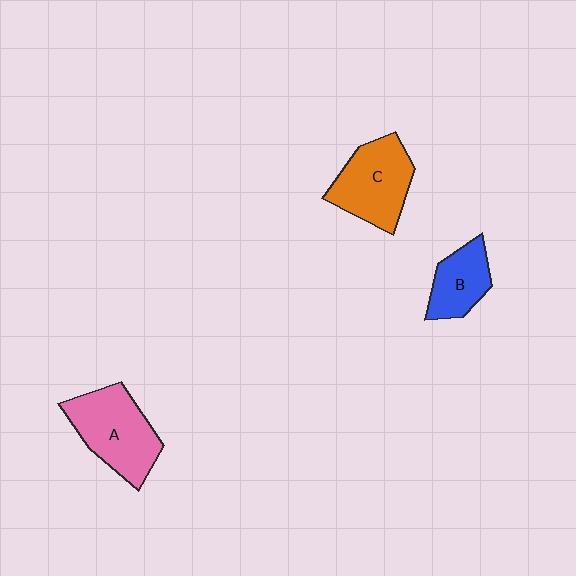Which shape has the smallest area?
Shape B (blue).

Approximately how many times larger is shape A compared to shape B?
Approximately 1.6 times.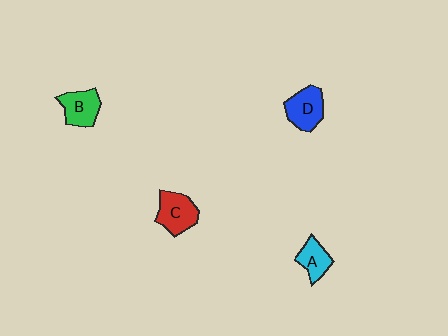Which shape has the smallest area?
Shape A (cyan).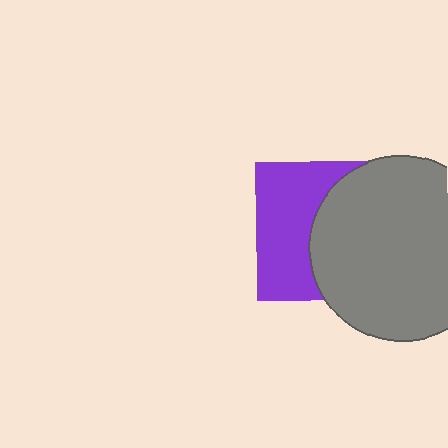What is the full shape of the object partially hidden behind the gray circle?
The partially hidden object is a purple square.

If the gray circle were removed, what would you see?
You would see the complete purple square.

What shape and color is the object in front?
The object in front is a gray circle.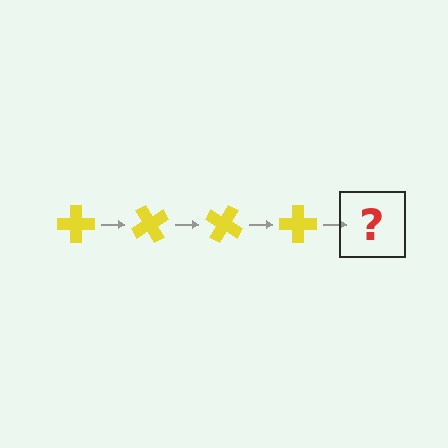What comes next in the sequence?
The next element should be a yellow cross rotated 240 degrees.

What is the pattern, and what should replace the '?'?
The pattern is that the cross rotates 60 degrees each step. The '?' should be a yellow cross rotated 240 degrees.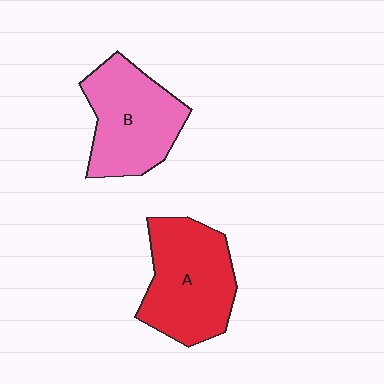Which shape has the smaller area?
Shape B (pink).